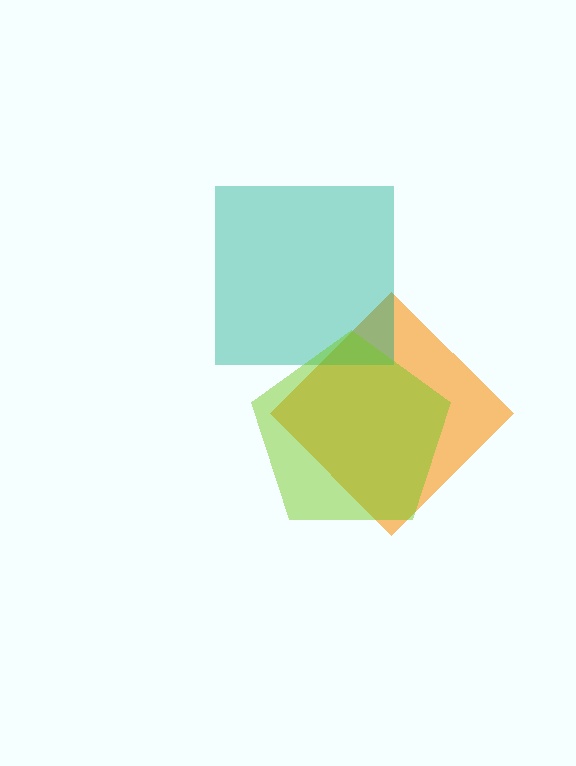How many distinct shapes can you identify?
There are 3 distinct shapes: an orange diamond, a teal square, a lime pentagon.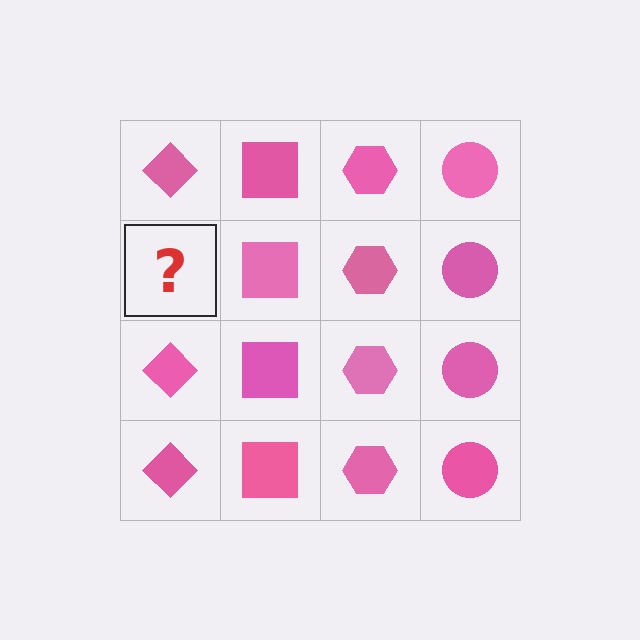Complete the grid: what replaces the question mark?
The question mark should be replaced with a pink diamond.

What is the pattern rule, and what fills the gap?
The rule is that each column has a consistent shape. The gap should be filled with a pink diamond.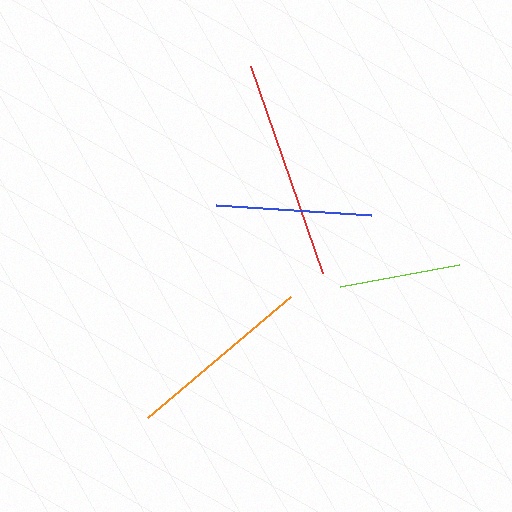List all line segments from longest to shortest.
From longest to shortest: red, orange, blue, lime.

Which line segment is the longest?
The red line is the longest at approximately 219 pixels.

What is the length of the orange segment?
The orange segment is approximately 187 pixels long.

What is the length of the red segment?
The red segment is approximately 219 pixels long.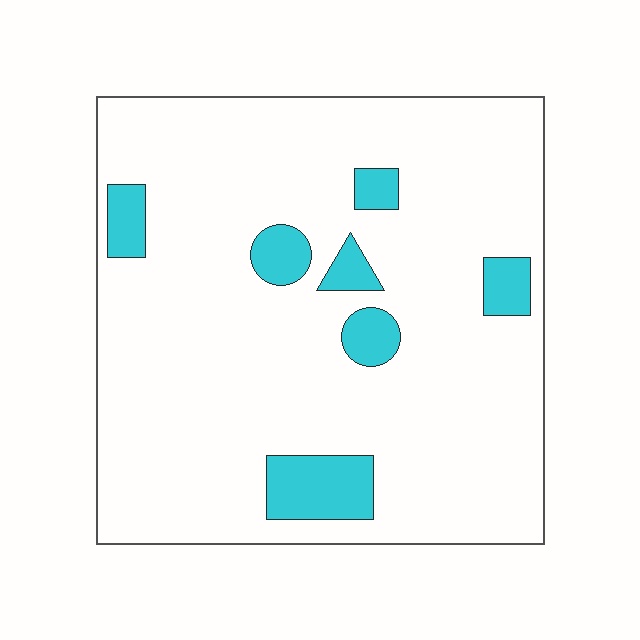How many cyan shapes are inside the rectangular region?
7.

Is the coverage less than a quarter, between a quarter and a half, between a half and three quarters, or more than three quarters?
Less than a quarter.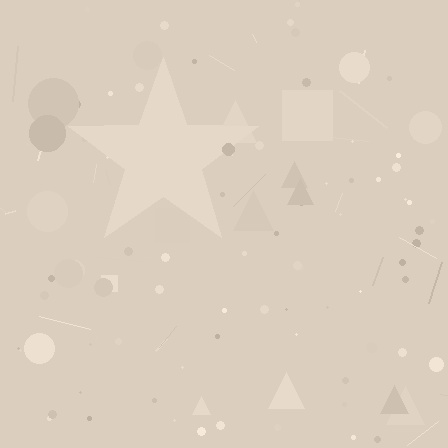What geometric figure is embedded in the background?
A star is embedded in the background.